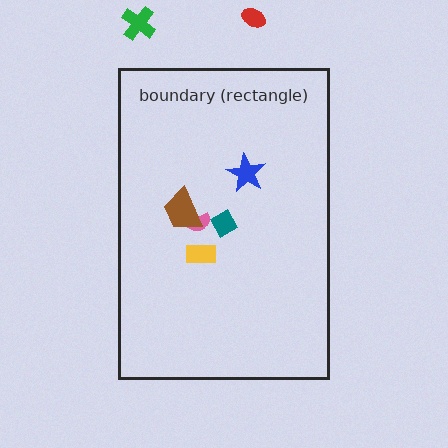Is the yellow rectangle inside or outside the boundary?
Inside.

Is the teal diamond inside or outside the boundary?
Inside.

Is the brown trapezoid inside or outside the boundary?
Inside.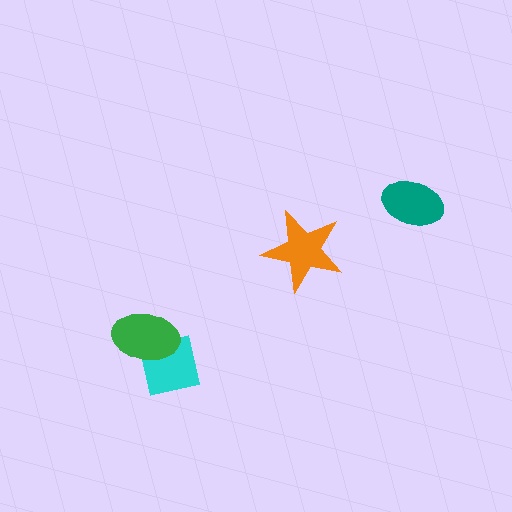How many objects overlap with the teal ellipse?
0 objects overlap with the teal ellipse.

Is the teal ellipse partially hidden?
No, no other shape covers it.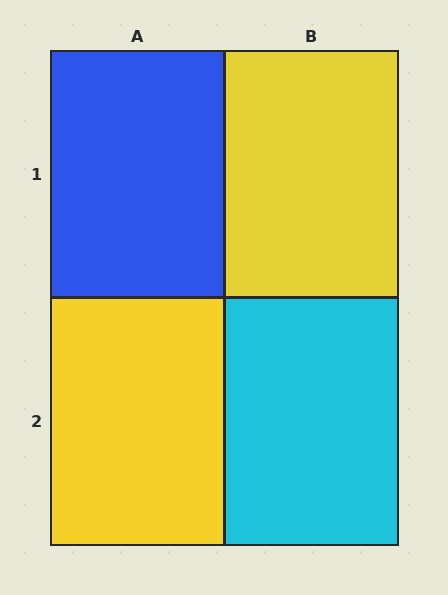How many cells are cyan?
1 cell is cyan.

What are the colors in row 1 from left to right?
Blue, yellow.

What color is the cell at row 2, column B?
Cyan.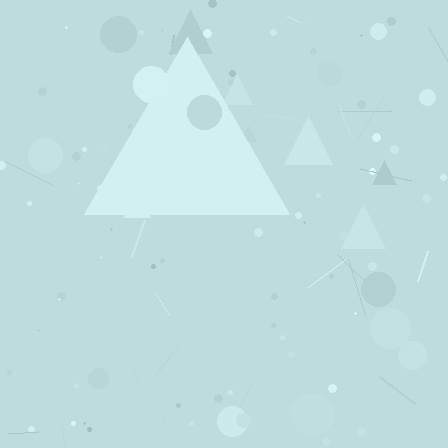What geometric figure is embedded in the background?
A triangle is embedded in the background.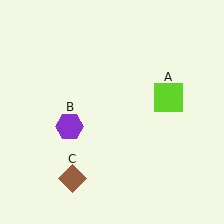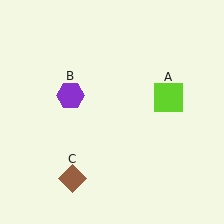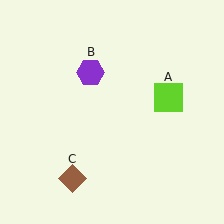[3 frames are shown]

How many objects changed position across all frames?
1 object changed position: purple hexagon (object B).